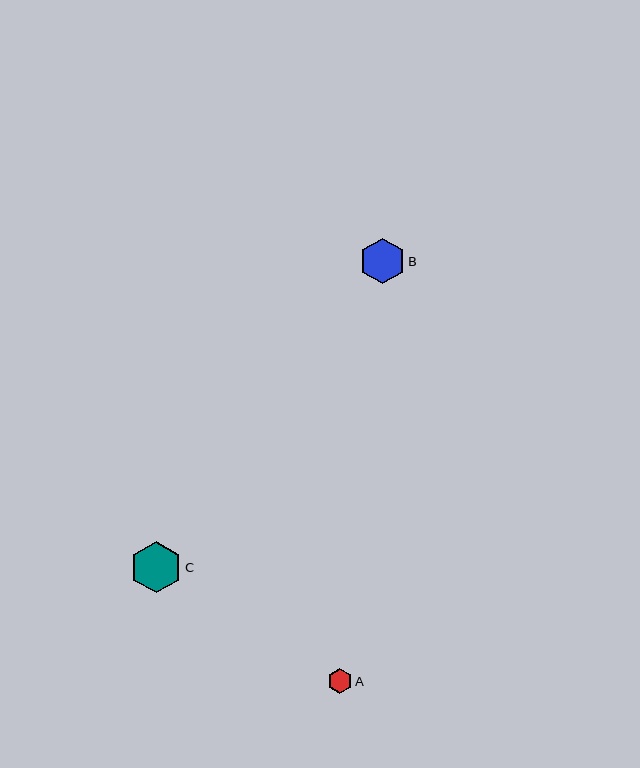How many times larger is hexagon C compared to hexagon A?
Hexagon C is approximately 2.1 times the size of hexagon A.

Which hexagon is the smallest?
Hexagon A is the smallest with a size of approximately 25 pixels.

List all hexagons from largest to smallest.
From largest to smallest: C, B, A.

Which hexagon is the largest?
Hexagon C is the largest with a size of approximately 51 pixels.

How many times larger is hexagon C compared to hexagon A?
Hexagon C is approximately 2.1 times the size of hexagon A.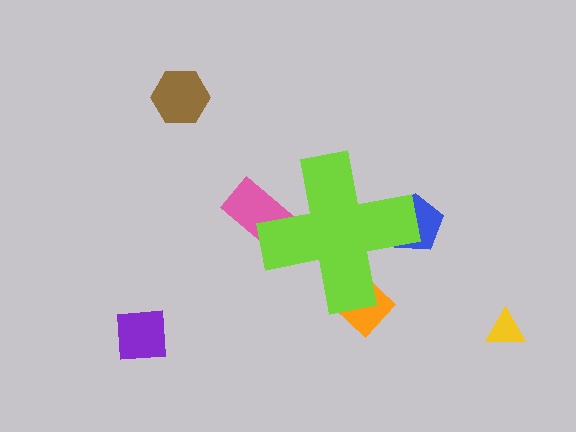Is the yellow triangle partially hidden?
No, the yellow triangle is fully visible.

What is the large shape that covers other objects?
A lime cross.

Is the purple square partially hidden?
No, the purple square is fully visible.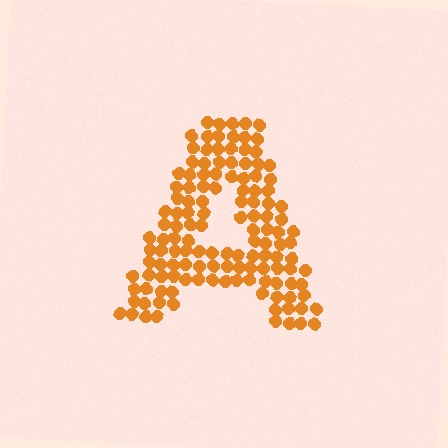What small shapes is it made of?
It is made of small circles.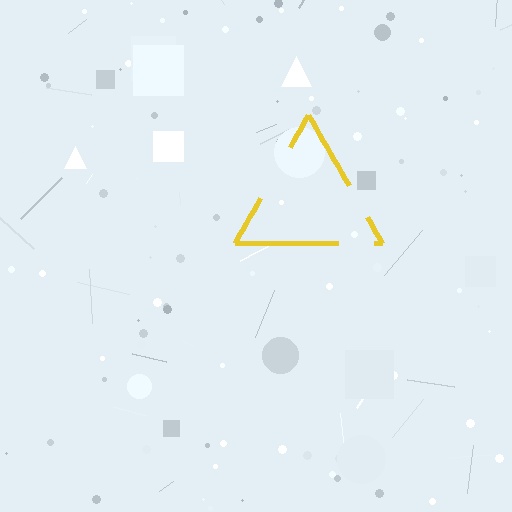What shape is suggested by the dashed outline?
The dashed outline suggests a triangle.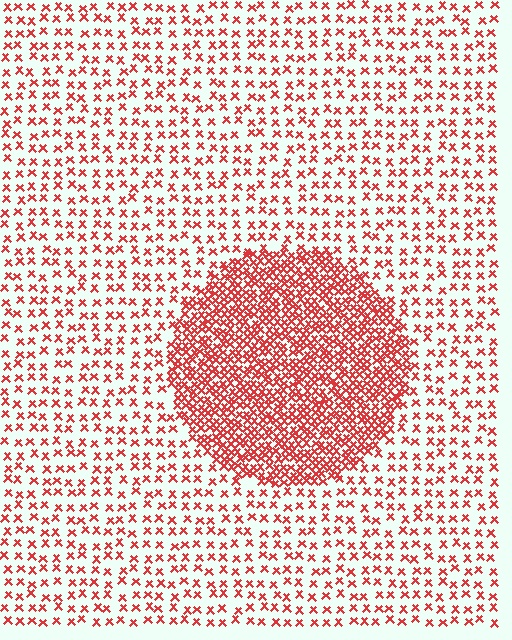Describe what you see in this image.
The image contains small red elements arranged at two different densities. A circle-shaped region is visible where the elements are more densely packed than the surrounding area.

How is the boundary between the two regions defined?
The boundary is defined by a change in element density (approximately 2.8x ratio). All elements are the same color, size, and shape.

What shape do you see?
I see a circle.